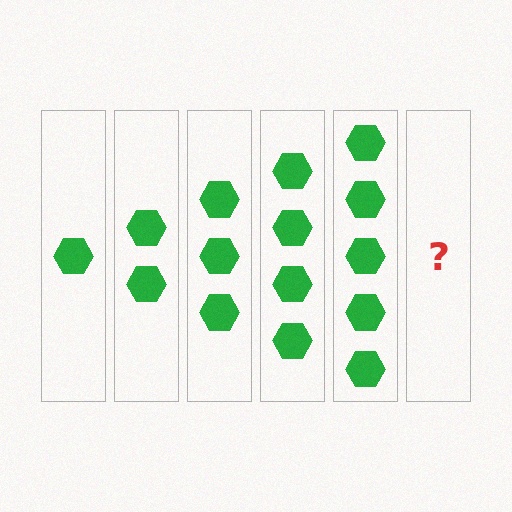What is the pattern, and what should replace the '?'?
The pattern is that each step adds one more hexagon. The '?' should be 6 hexagons.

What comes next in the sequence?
The next element should be 6 hexagons.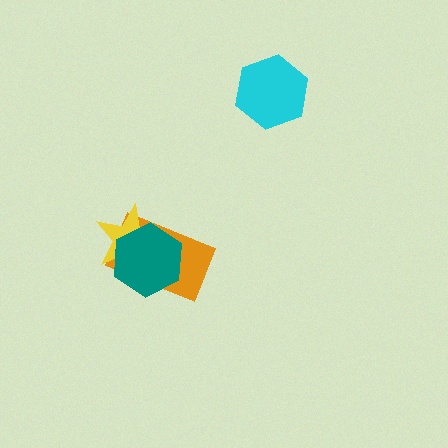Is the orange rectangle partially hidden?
Yes, it is partially covered by another shape.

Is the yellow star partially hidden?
Yes, it is partially covered by another shape.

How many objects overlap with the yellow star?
2 objects overlap with the yellow star.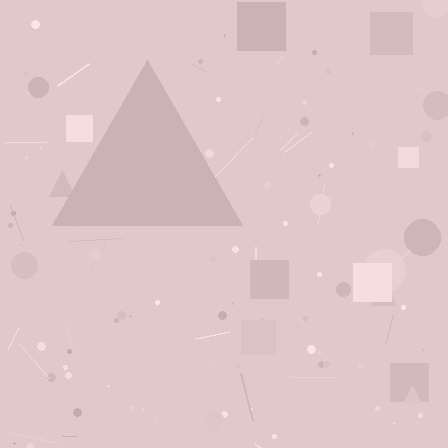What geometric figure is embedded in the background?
A triangle is embedded in the background.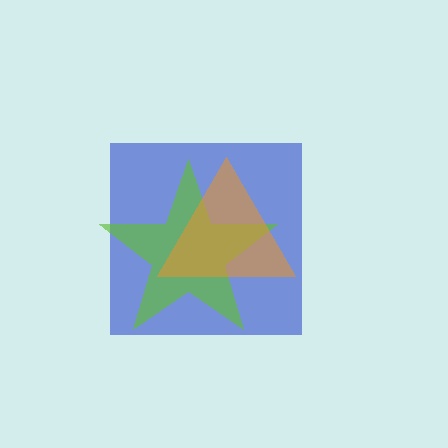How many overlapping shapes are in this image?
There are 3 overlapping shapes in the image.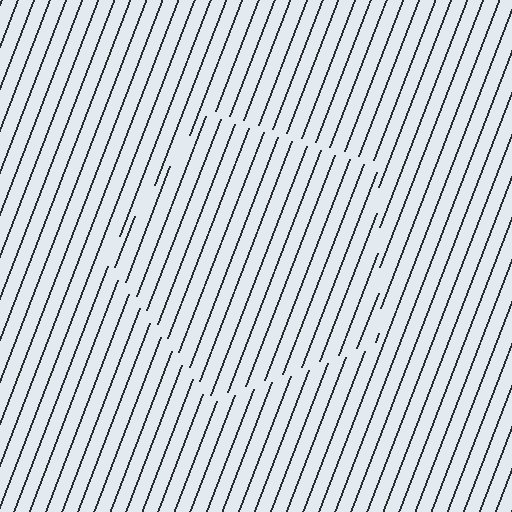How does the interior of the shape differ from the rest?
The interior of the shape contains the same grating, shifted by half a period — the contour is defined by the phase discontinuity where line-ends from the inner and outer gratings abut.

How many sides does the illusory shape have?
5 sides — the line-ends trace a pentagon.